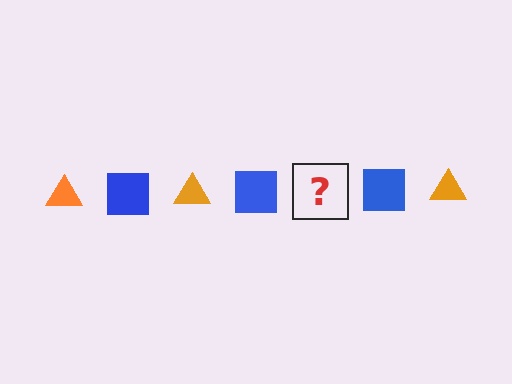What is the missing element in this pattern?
The missing element is an orange triangle.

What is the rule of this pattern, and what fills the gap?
The rule is that the pattern alternates between orange triangle and blue square. The gap should be filled with an orange triangle.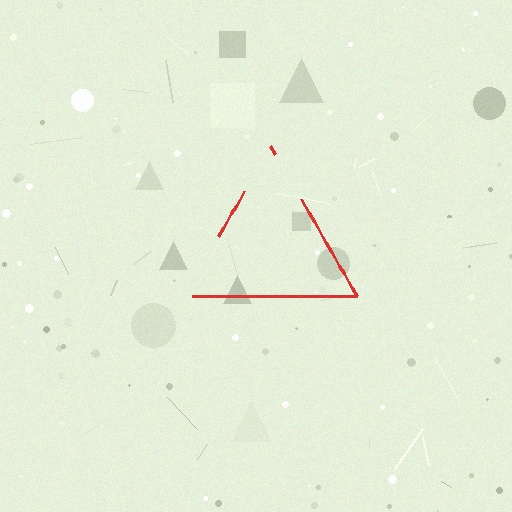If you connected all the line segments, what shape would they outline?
They would outline a triangle.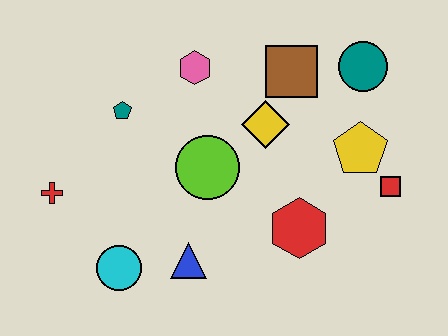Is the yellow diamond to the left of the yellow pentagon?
Yes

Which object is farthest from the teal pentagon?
The red square is farthest from the teal pentagon.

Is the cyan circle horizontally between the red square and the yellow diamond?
No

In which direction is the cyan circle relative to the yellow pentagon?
The cyan circle is to the left of the yellow pentagon.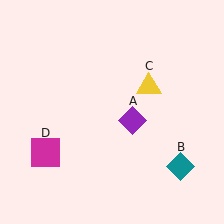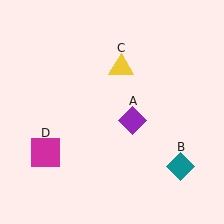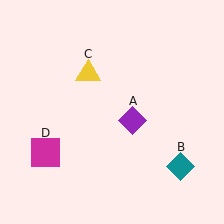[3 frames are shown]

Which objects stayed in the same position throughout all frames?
Purple diamond (object A) and teal diamond (object B) and magenta square (object D) remained stationary.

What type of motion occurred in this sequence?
The yellow triangle (object C) rotated counterclockwise around the center of the scene.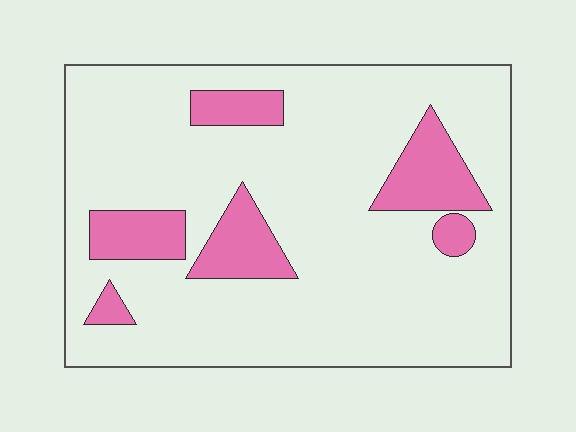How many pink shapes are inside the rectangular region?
6.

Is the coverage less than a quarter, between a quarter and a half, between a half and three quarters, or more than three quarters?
Less than a quarter.